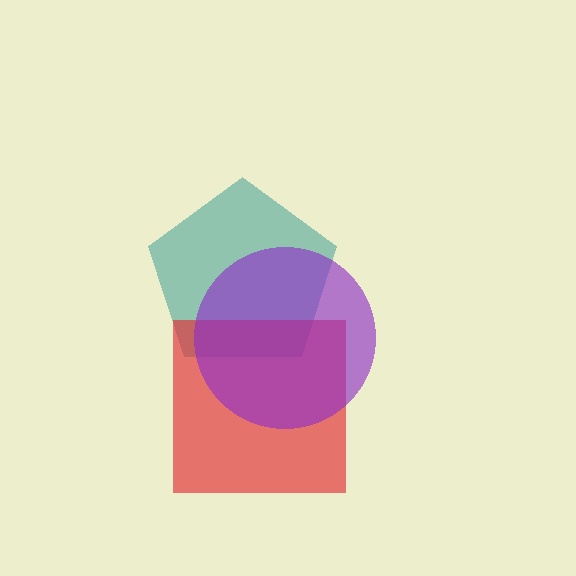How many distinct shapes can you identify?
There are 3 distinct shapes: a teal pentagon, a red square, a purple circle.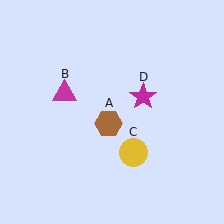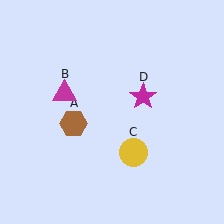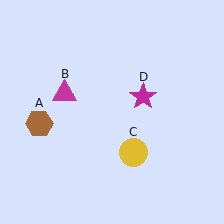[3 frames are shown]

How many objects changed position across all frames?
1 object changed position: brown hexagon (object A).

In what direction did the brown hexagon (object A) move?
The brown hexagon (object A) moved left.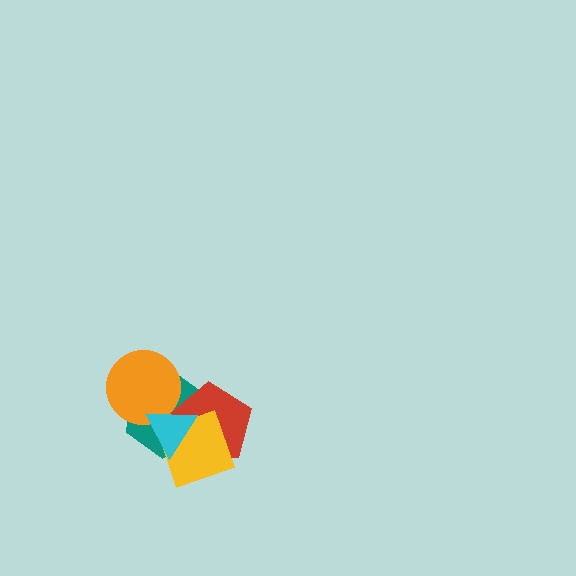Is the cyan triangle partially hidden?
No, no other shape covers it.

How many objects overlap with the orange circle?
2 objects overlap with the orange circle.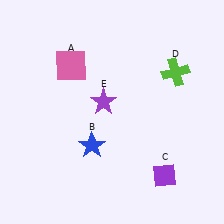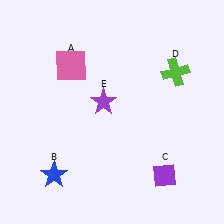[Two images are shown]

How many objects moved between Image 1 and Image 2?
1 object moved between the two images.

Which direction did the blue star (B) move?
The blue star (B) moved left.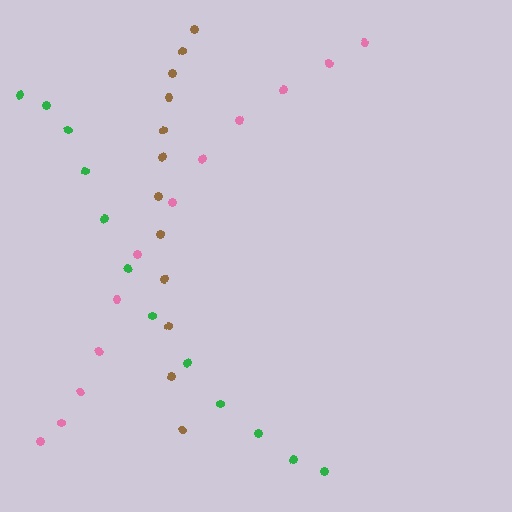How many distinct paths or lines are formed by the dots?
There are 3 distinct paths.